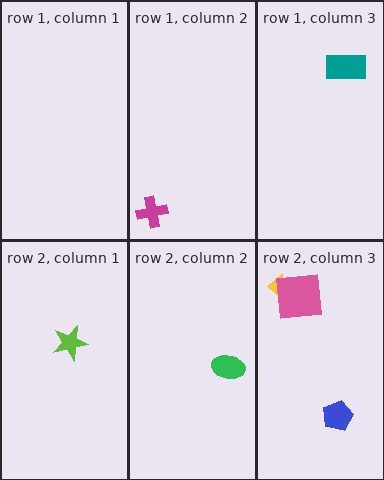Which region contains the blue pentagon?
The row 2, column 3 region.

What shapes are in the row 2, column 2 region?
The green ellipse.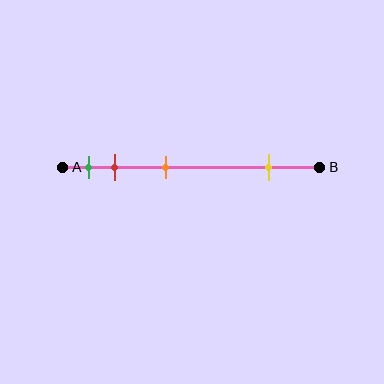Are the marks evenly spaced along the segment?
No, the marks are not evenly spaced.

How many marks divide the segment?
There are 4 marks dividing the segment.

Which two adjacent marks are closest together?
The green and red marks are the closest adjacent pair.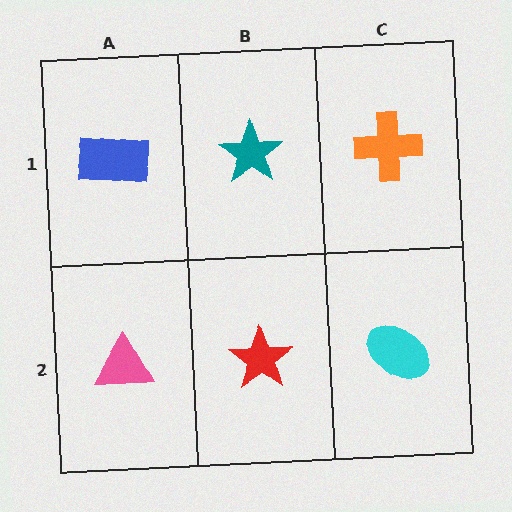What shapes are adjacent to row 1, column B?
A red star (row 2, column B), a blue rectangle (row 1, column A), an orange cross (row 1, column C).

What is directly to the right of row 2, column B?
A cyan ellipse.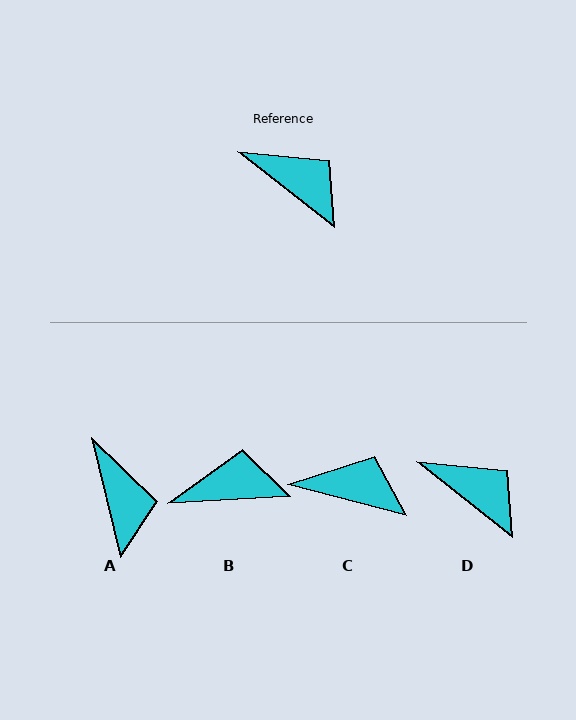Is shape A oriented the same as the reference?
No, it is off by about 38 degrees.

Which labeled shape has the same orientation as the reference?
D.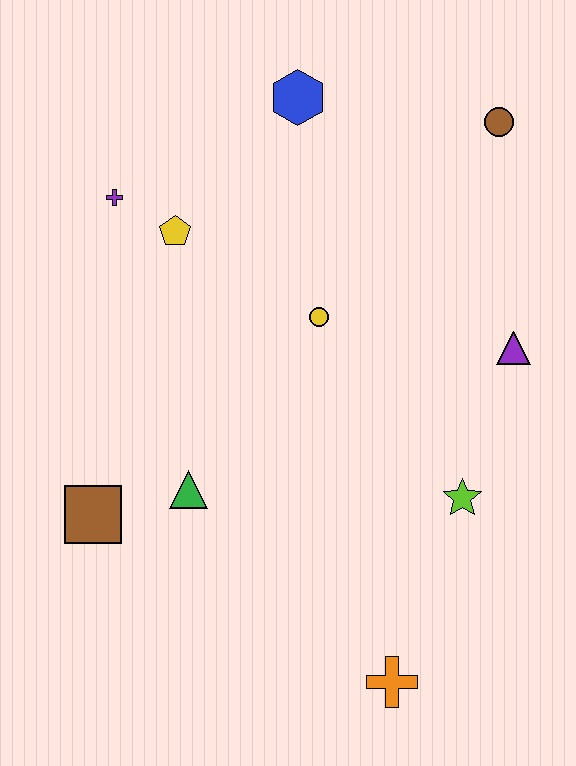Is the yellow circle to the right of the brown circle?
No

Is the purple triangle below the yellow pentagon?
Yes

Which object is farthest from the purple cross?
The orange cross is farthest from the purple cross.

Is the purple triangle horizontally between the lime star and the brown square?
No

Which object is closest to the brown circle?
The blue hexagon is closest to the brown circle.